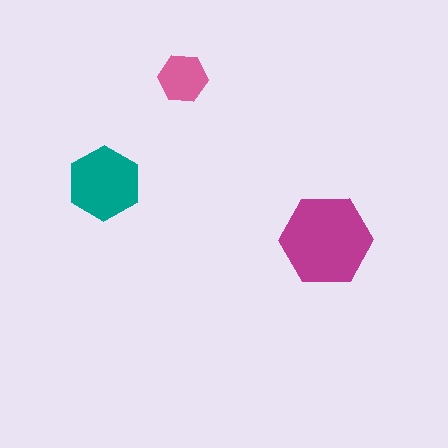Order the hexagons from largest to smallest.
the magenta one, the teal one, the pink one.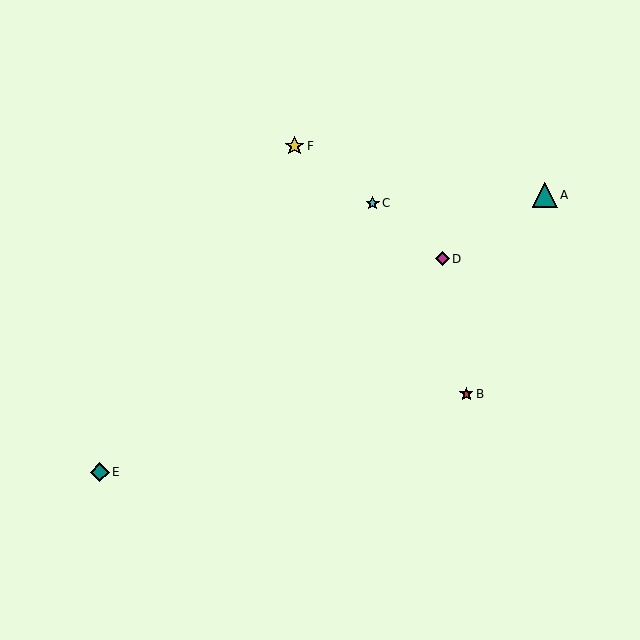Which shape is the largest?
The teal triangle (labeled A) is the largest.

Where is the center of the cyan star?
The center of the cyan star is at (373, 203).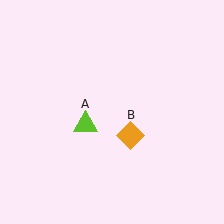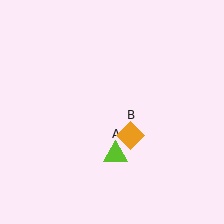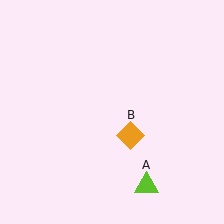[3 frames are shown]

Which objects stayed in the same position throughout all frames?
Orange diamond (object B) remained stationary.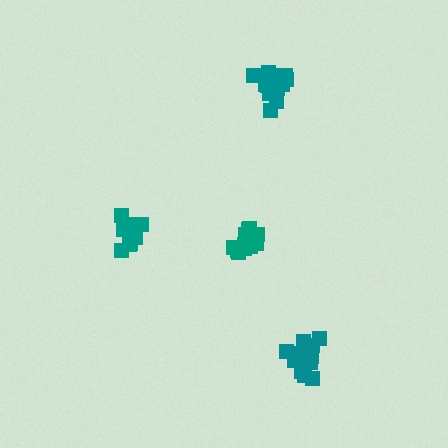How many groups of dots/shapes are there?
There are 4 groups.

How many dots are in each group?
Group 1: 11 dots, Group 2: 11 dots, Group 3: 15 dots, Group 4: 15 dots (52 total).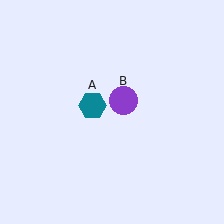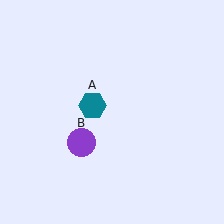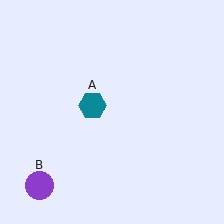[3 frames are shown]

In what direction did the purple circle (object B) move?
The purple circle (object B) moved down and to the left.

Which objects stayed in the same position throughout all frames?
Teal hexagon (object A) remained stationary.